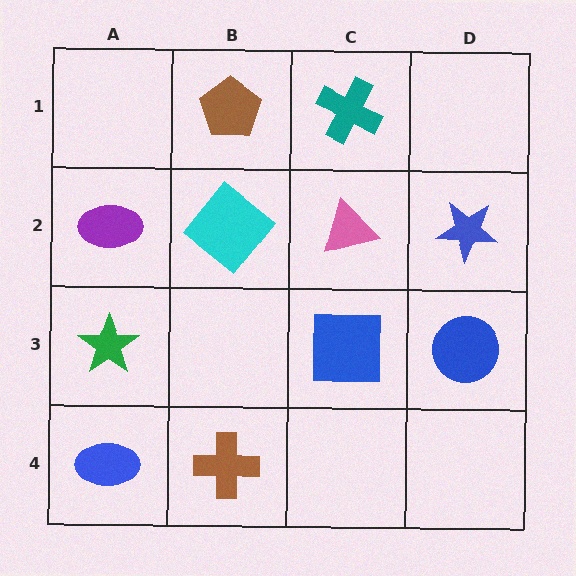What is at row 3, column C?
A blue square.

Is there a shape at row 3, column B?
No, that cell is empty.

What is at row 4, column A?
A blue ellipse.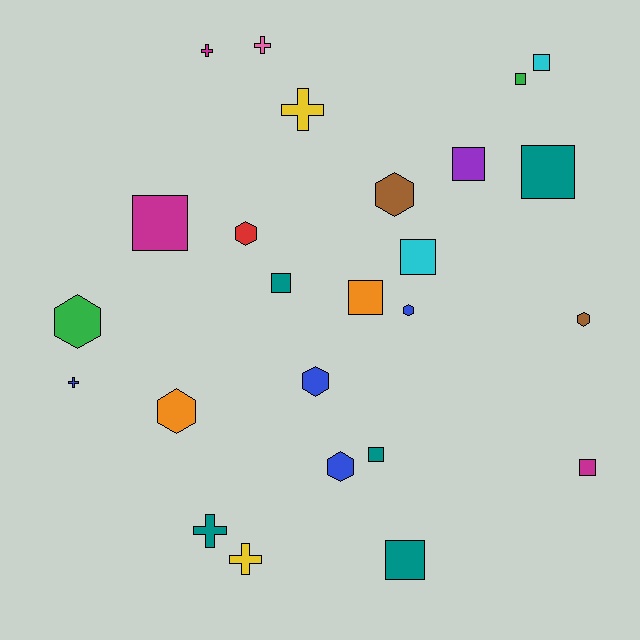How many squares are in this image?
There are 11 squares.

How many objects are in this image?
There are 25 objects.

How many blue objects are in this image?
There are 4 blue objects.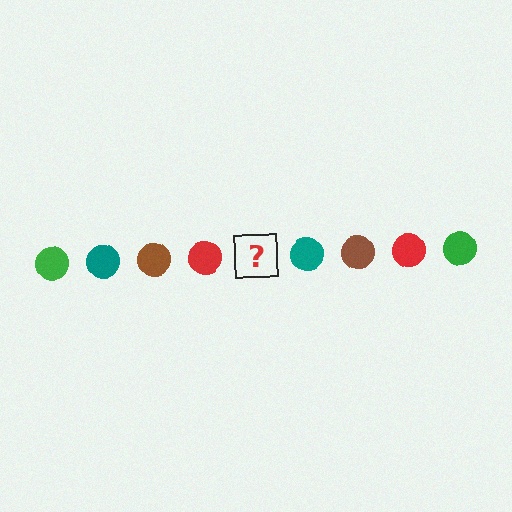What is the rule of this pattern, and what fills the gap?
The rule is that the pattern cycles through green, teal, brown, red circles. The gap should be filled with a green circle.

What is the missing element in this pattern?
The missing element is a green circle.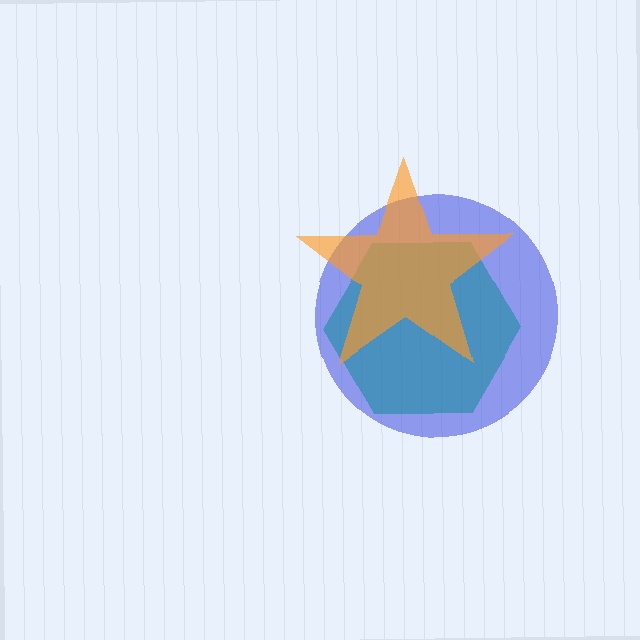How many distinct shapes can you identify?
There are 3 distinct shapes: a blue circle, a teal hexagon, an orange star.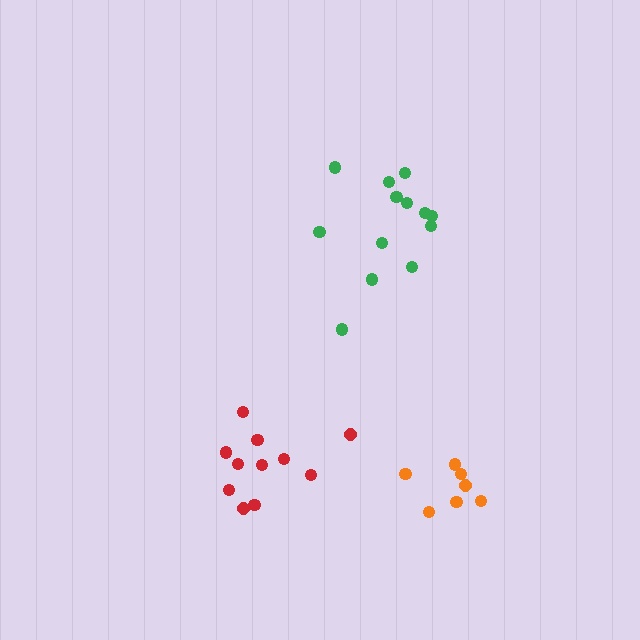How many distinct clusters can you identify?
There are 3 distinct clusters.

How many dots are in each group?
Group 1: 11 dots, Group 2: 13 dots, Group 3: 7 dots (31 total).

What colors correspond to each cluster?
The clusters are colored: red, green, orange.